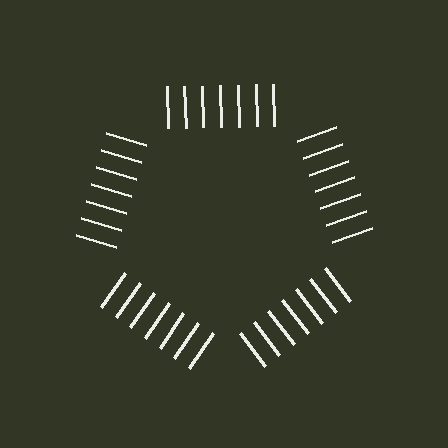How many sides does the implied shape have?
5 sides — the line-ends trace a pentagon.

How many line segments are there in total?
35 — 7 along each of the 5 edges.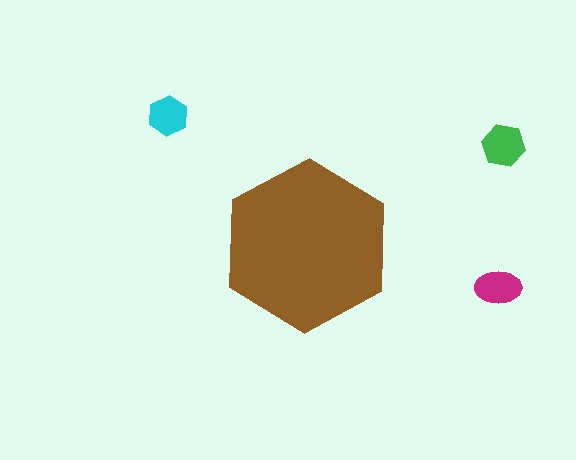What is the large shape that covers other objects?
A brown hexagon.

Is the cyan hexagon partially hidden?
No, the cyan hexagon is fully visible.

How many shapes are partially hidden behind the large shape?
0 shapes are partially hidden.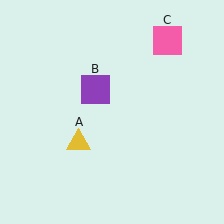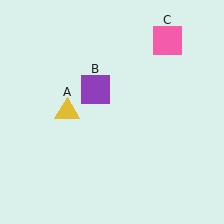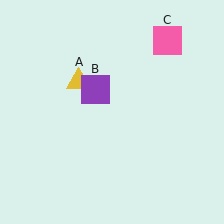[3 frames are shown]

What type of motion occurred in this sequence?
The yellow triangle (object A) rotated clockwise around the center of the scene.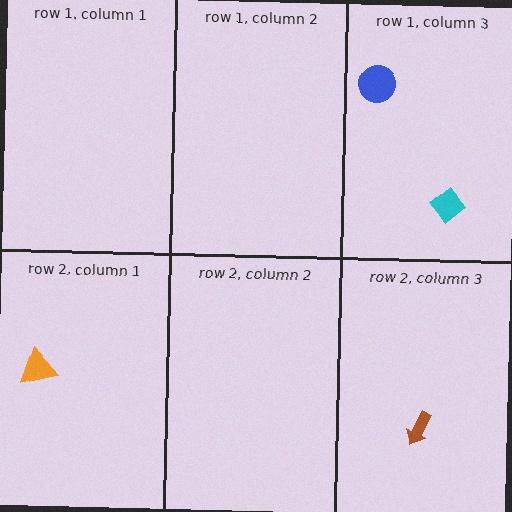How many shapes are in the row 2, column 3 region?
1.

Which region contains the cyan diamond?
The row 1, column 3 region.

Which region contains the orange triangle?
The row 2, column 1 region.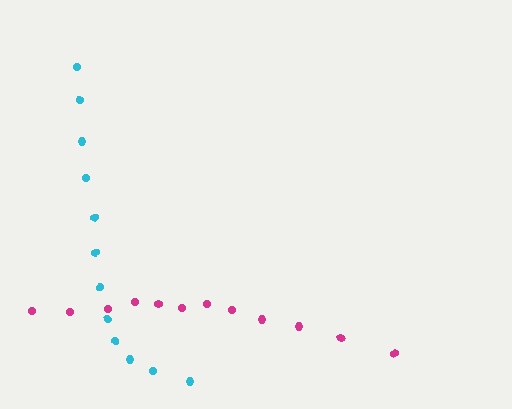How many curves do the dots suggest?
There are 2 distinct paths.